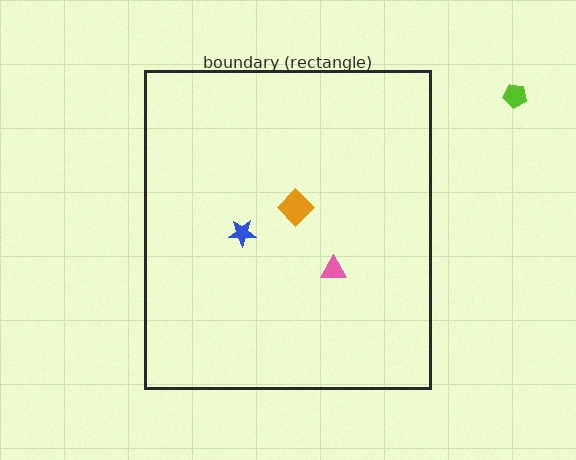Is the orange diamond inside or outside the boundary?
Inside.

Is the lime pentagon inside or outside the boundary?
Outside.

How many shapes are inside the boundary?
3 inside, 1 outside.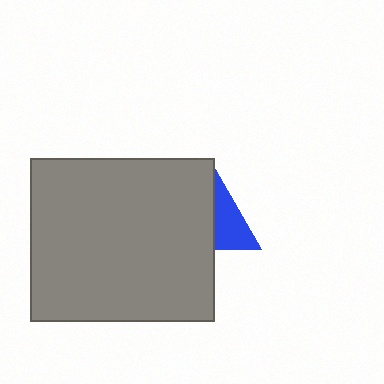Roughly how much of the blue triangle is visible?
About half of it is visible (roughly 50%).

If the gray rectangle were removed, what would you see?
You would see the complete blue triangle.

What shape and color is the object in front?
The object in front is a gray rectangle.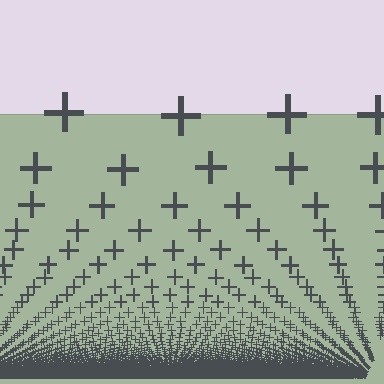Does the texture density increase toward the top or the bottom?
Density increases toward the bottom.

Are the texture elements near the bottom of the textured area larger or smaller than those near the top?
Smaller. The gradient is inverted — elements near the bottom are smaller and denser.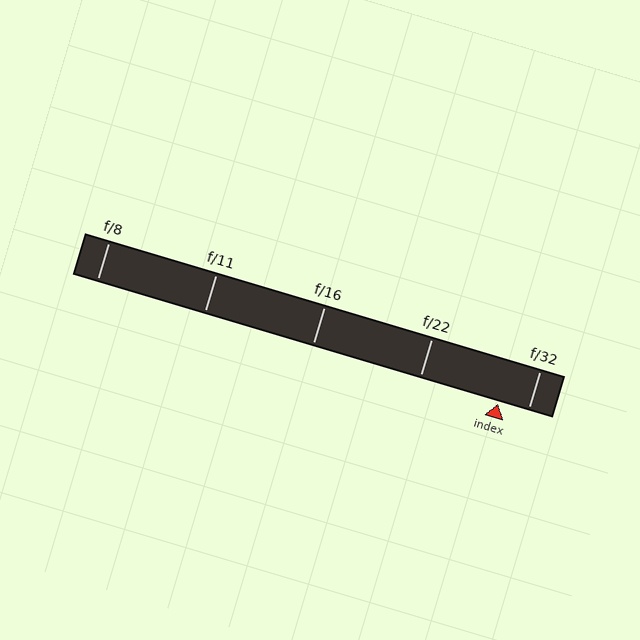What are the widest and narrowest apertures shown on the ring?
The widest aperture shown is f/8 and the narrowest is f/32.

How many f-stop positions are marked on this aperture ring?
There are 5 f-stop positions marked.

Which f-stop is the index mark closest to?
The index mark is closest to f/32.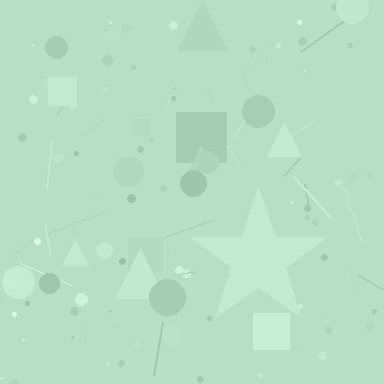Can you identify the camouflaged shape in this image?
The camouflaged shape is a star.